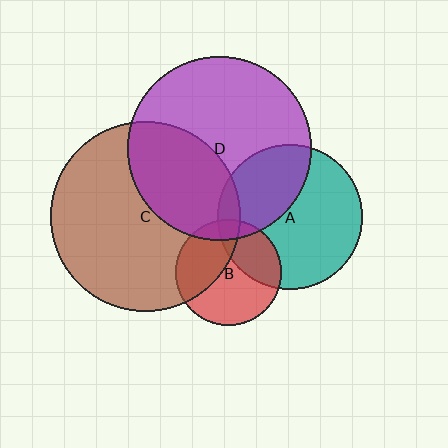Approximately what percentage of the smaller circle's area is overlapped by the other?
Approximately 40%.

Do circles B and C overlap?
Yes.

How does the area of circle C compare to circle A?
Approximately 1.7 times.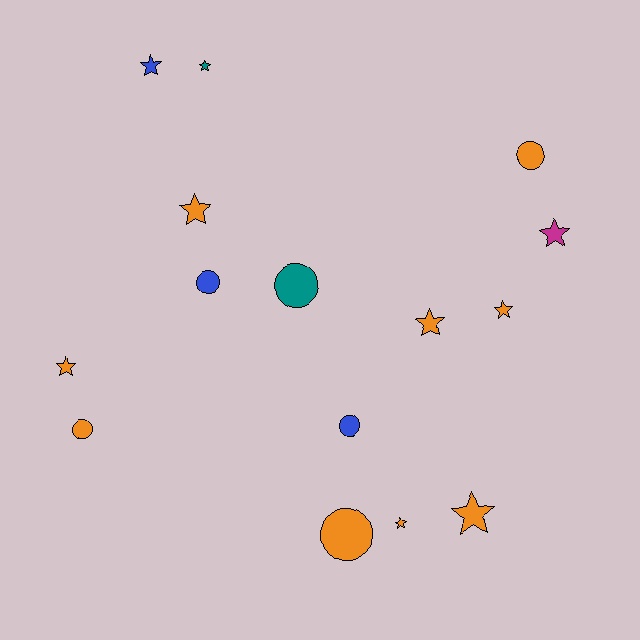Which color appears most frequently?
Orange, with 9 objects.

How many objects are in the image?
There are 15 objects.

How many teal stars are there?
There is 1 teal star.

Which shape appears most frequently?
Star, with 9 objects.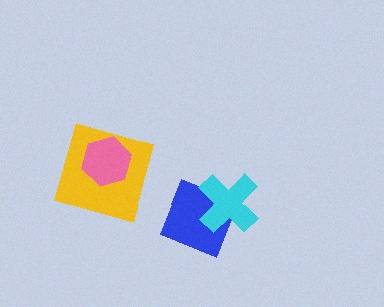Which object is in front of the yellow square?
The pink hexagon is in front of the yellow square.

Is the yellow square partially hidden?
Yes, it is partially covered by another shape.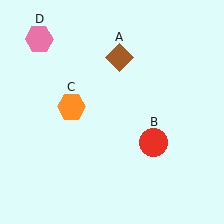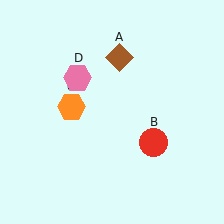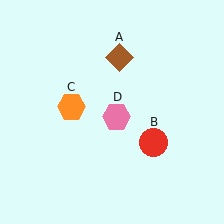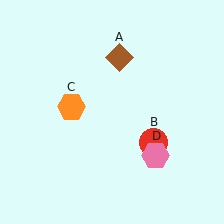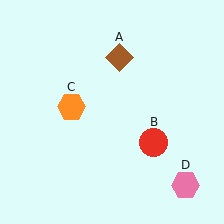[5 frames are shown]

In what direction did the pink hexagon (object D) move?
The pink hexagon (object D) moved down and to the right.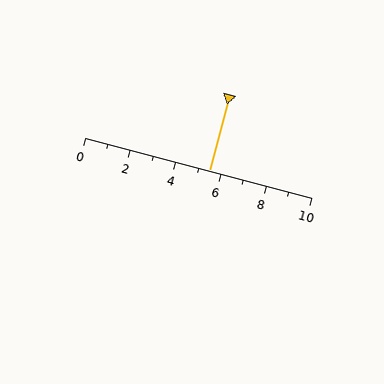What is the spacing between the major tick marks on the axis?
The major ticks are spaced 2 apart.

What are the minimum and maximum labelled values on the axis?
The axis runs from 0 to 10.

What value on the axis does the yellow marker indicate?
The marker indicates approximately 5.5.